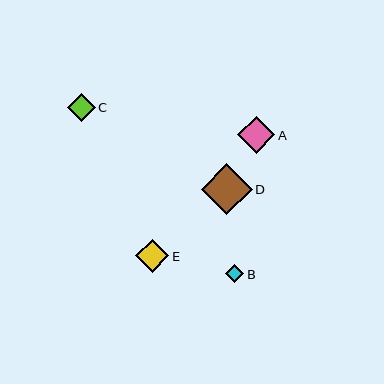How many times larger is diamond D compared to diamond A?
Diamond D is approximately 1.4 times the size of diamond A.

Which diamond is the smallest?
Diamond B is the smallest with a size of approximately 18 pixels.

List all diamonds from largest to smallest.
From largest to smallest: D, A, E, C, B.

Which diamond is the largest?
Diamond D is the largest with a size of approximately 51 pixels.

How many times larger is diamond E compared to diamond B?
Diamond E is approximately 1.8 times the size of diamond B.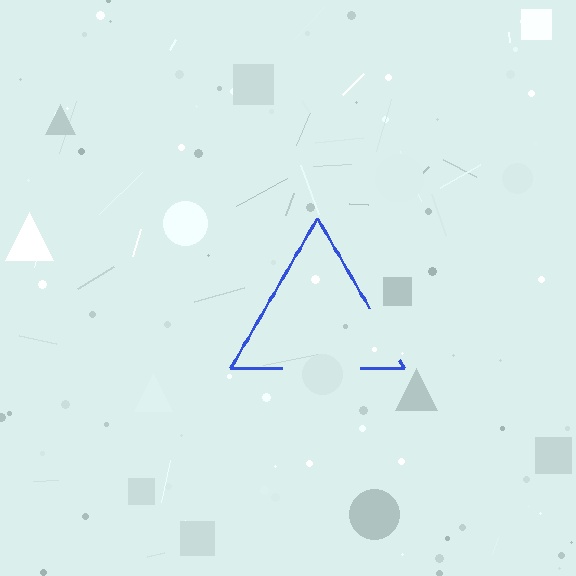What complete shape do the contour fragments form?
The contour fragments form a triangle.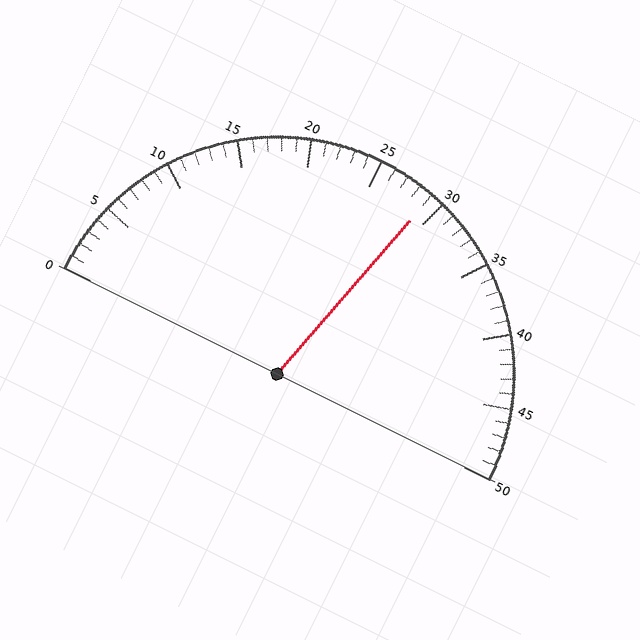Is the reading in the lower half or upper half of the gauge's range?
The reading is in the upper half of the range (0 to 50).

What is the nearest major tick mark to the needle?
The nearest major tick mark is 30.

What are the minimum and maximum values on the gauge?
The gauge ranges from 0 to 50.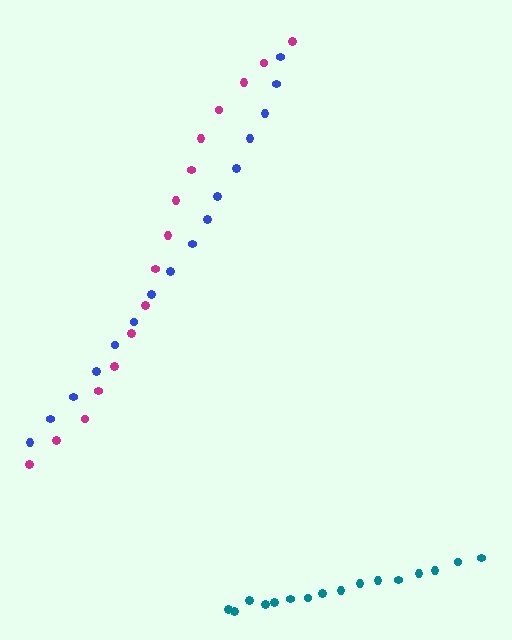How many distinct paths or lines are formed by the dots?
There are 3 distinct paths.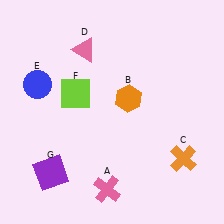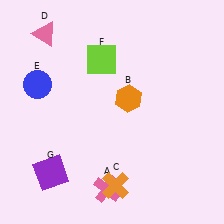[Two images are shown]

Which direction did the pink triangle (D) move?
The pink triangle (D) moved left.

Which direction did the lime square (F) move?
The lime square (F) moved up.